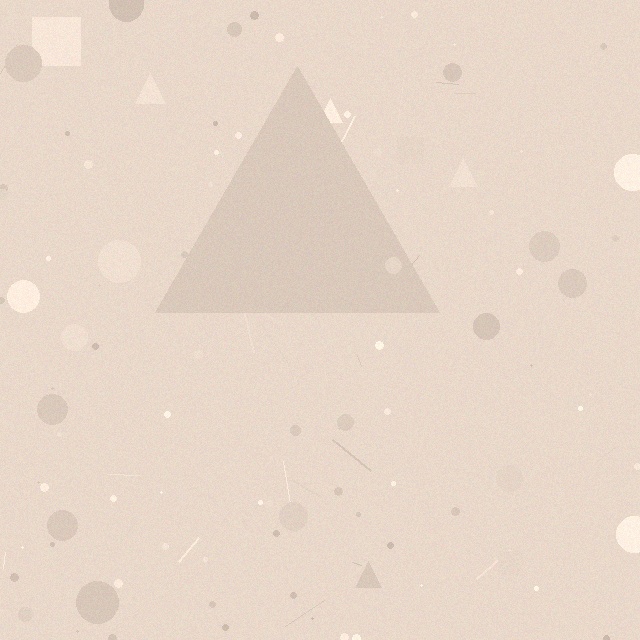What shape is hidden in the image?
A triangle is hidden in the image.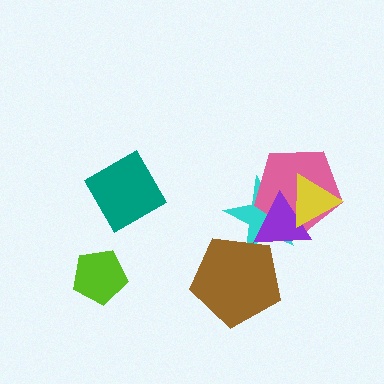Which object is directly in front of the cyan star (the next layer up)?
The pink pentagon is directly in front of the cyan star.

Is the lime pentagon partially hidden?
No, no other shape covers it.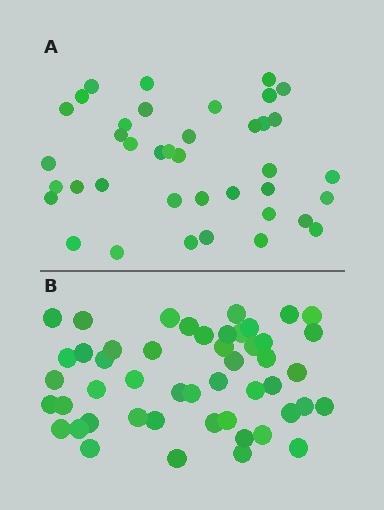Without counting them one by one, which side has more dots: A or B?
Region B (the bottom region) has more dots.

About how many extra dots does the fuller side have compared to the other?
Region B has roughly 10 or so more dots than region A.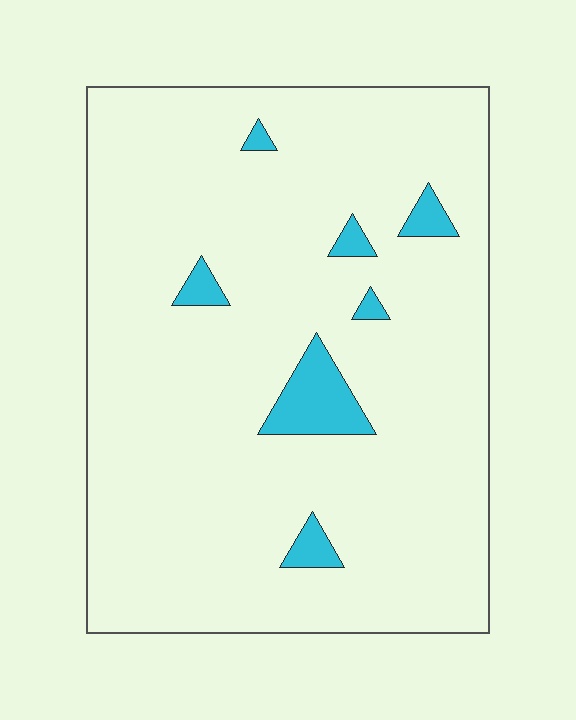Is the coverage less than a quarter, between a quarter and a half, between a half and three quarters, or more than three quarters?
Less than a quarter.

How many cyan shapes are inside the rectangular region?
7.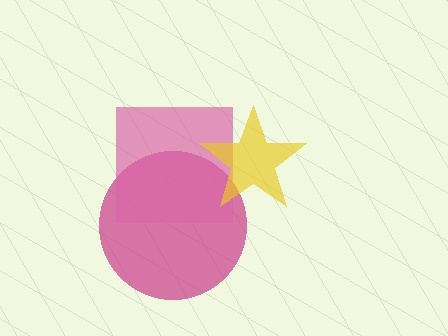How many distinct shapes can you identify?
There are 3 distinct shapes: a magenta circle, a pink square, a yellow star.